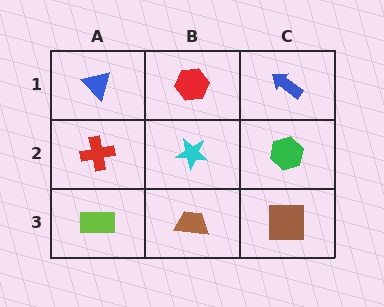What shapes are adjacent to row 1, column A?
A red cross (row 2, column A), a red hexagon (row 1, column B).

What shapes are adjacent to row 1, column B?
A cyan star (row 2, column B), a blue triangle (row 1, column A), a blue arrow (row 1, column C).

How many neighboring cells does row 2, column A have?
3.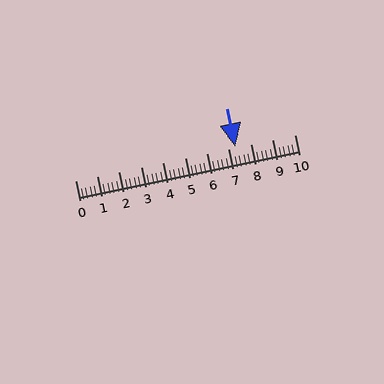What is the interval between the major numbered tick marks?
The major tick marks are spaced 1 units apart.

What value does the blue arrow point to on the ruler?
The blue arrow points to approximately 7.3.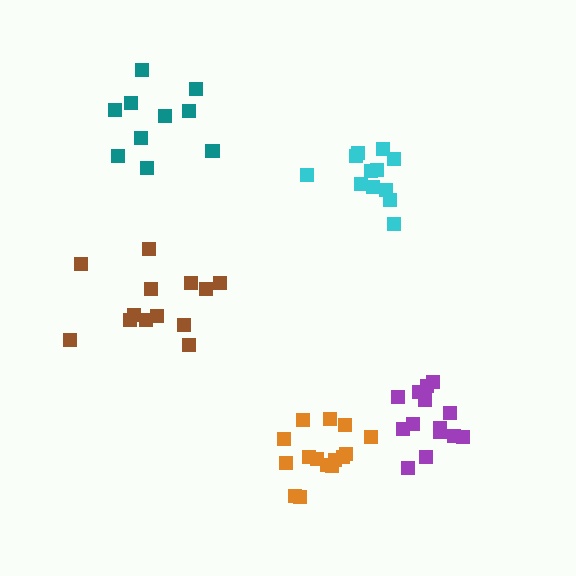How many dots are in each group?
Group 1: 11 dots, Group 2: 15 dots, Group 3: 13 dots, Group 4: 14 dots, Group 5: 12 dots (65 total).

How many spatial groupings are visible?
There are 5 spatial groupings.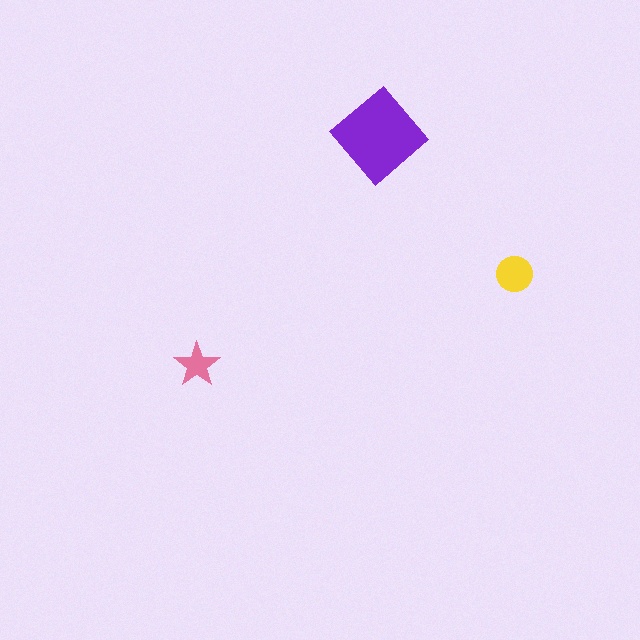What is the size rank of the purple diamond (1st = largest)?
1st.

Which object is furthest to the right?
The yellow circle is rightmost.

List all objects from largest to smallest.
The purple diamond, the yellow circle, the pink star.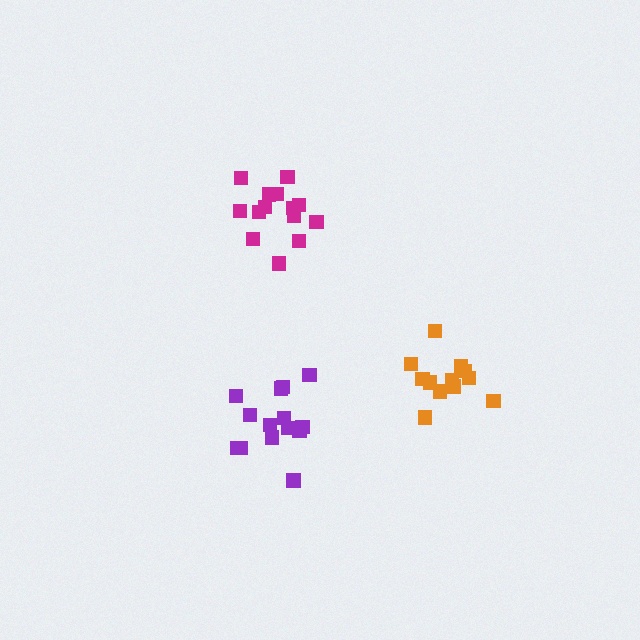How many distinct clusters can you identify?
There are 3 distinct clusters.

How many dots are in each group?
Group 1: 14 dots, Group 2: 12 dots, Group 3: 14 dots (40 total).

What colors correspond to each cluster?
The clusters are colored: magenta, orange, purple.